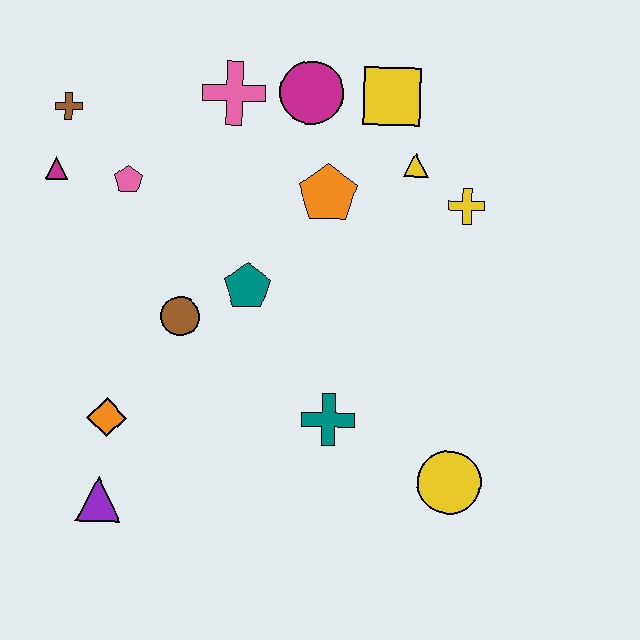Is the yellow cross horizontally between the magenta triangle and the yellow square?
No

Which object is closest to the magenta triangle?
The brown cross is closest to the magenta triangle.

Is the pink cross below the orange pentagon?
No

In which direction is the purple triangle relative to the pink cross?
The purple triangle is below the pink cross.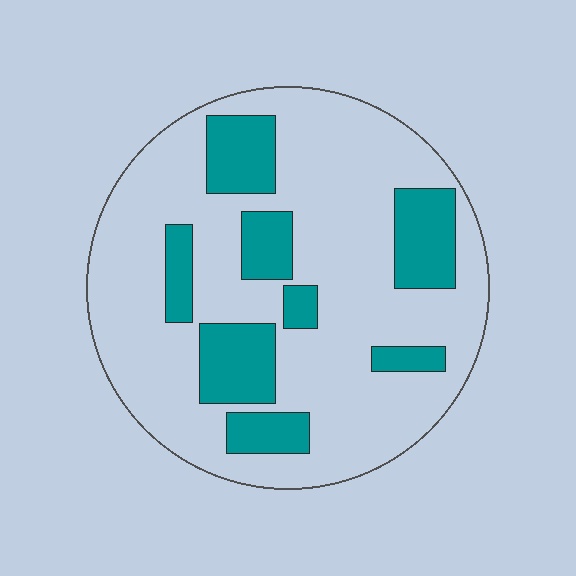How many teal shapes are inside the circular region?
8.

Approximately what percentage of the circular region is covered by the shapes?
Approximately 25%.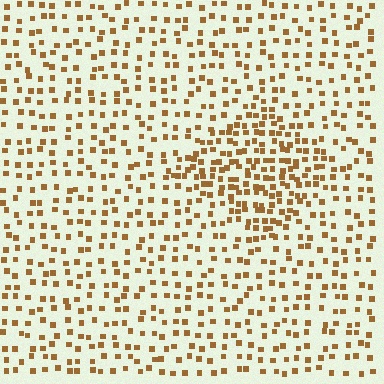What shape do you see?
I see a diamond.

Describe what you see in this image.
The image contains small brown elements arranged at two different densities. A diamond-shaped region is visible where the elements are more densely packed than the surrounding area.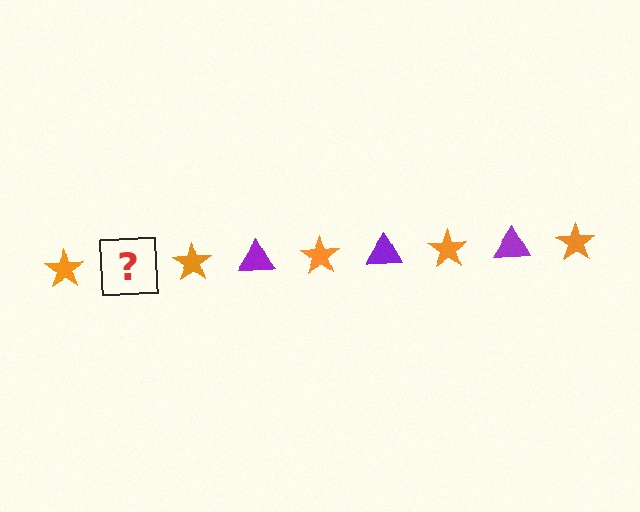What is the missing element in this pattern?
The missing element is a purple triangle.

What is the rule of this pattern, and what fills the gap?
The rule is that the pattern alternates between orange star and purple triangle. The gap should be filled with a purple triangle.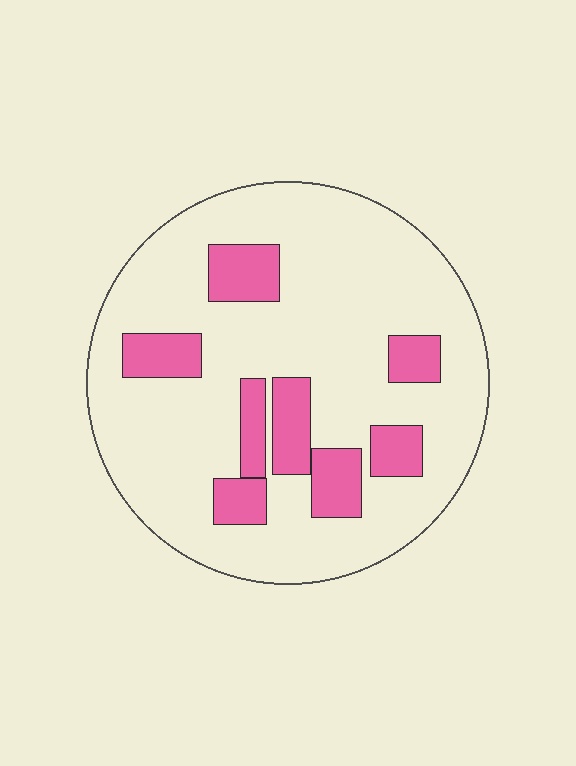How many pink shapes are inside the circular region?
8.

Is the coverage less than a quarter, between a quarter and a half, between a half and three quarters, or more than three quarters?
Less than a quarter.